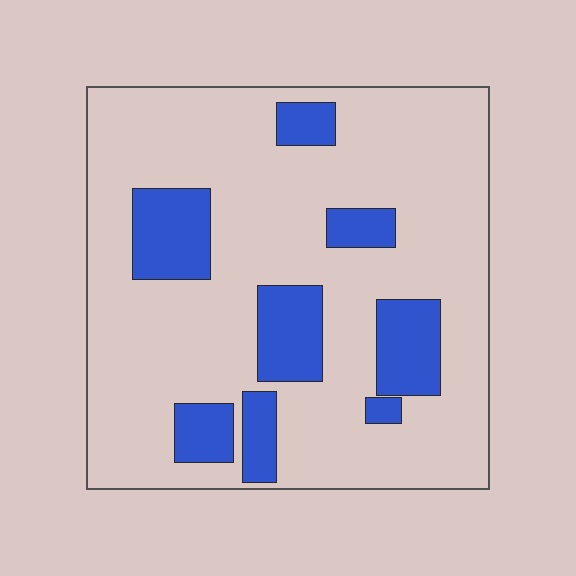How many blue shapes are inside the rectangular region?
8.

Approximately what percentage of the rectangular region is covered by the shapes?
Approximately 20%.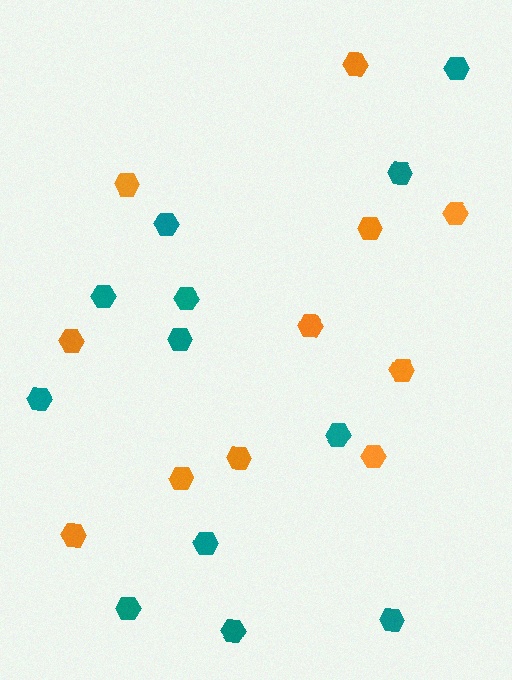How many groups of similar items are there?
There are 2 groups: one group of orange hexagons (11) and one group of teal hexagons (12).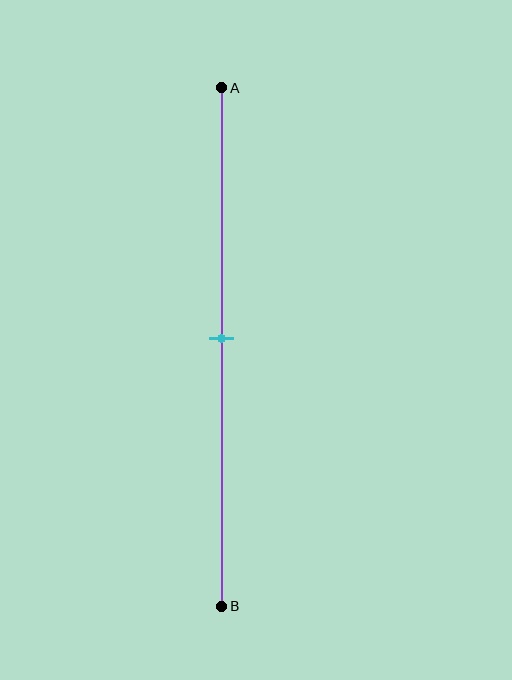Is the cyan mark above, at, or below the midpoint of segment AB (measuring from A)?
The cyan mark is approximately at the midpoint of segment AB.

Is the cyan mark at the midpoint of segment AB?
Yes, the mark is approximately at the midpoint.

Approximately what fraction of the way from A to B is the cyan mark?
The cyan mark is approximately 50% of the way from A to B.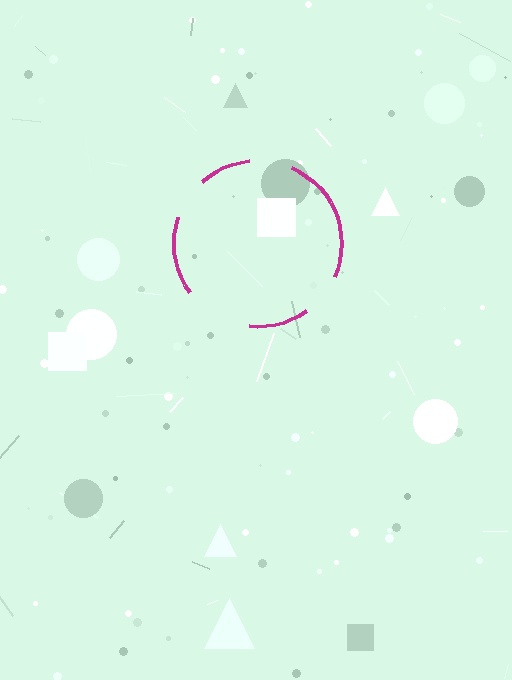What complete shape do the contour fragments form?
The contour fragments form a circle.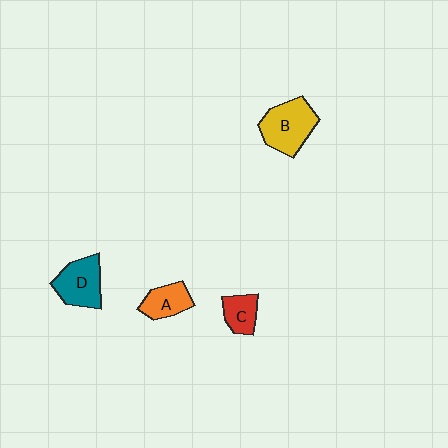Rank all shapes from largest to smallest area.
From largest to smallest: B (yellow), D (teal), A (orange), C (red).